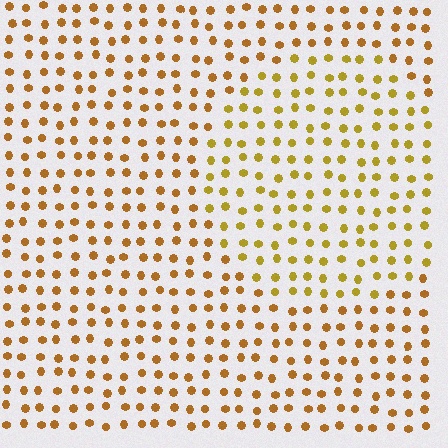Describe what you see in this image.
The image is filled with small brown elements in a uniform arrangement. A circle-shaped region is visible where the elements are tinted to a slightly different hue, forming a subtle color boundary.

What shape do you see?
I see a circle.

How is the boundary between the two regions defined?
The boundary is defined purely by a slight shift in hue (about 21 degrees). Spacing, size, and orientation are identical on both sides.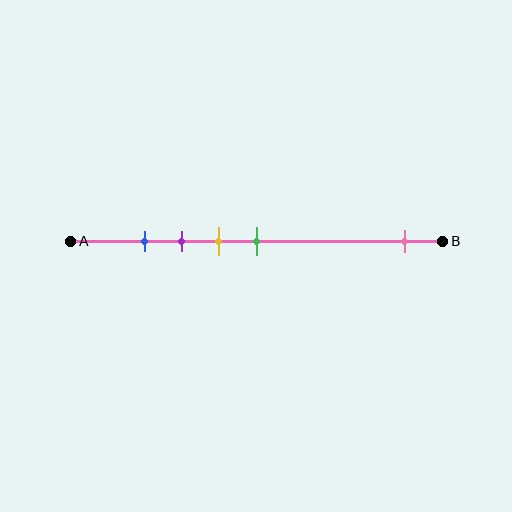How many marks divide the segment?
There are 5 marks dividing the segment.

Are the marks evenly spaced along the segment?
No, the marks are not evenly spaced.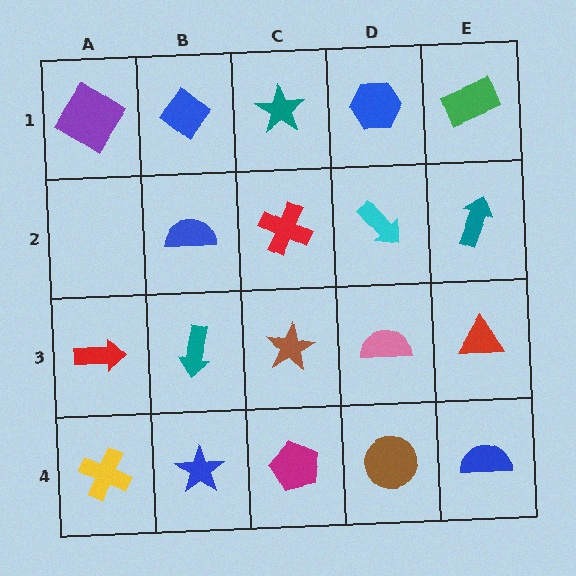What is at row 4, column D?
A brown circle.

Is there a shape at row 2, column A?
No, that cell is empty.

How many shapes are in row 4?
5 shapes.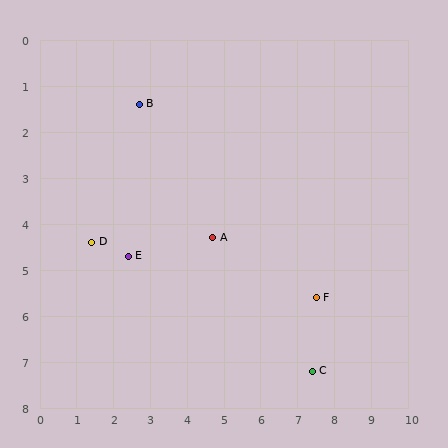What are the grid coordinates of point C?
Point C is at approximately (7.4, 7.2).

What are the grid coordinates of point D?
Point D is at approximately (1.4, 4.4).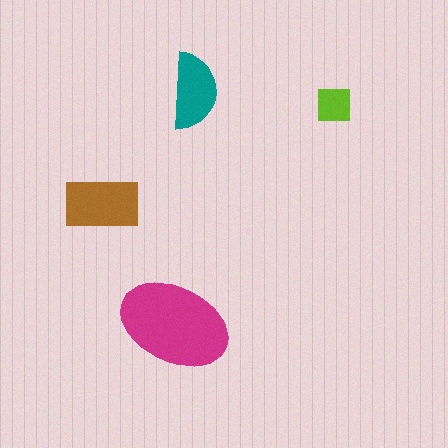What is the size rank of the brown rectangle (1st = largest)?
2nd.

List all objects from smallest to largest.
The lime square, the teal semicircle, the brown rectangle, the magenta ellipse.